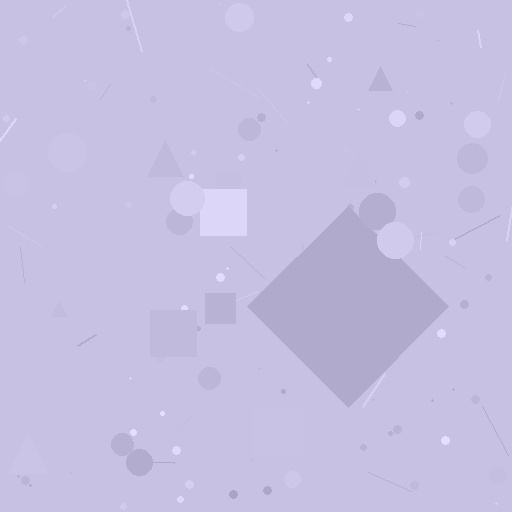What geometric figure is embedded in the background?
A diamond is embedded in the background.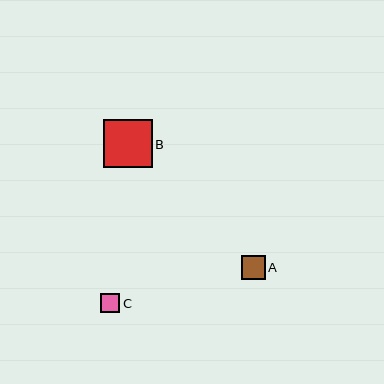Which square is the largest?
Square B is the largest with a size of approximately 48 pixels.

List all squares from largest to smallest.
From largest to smallest: B, A, C.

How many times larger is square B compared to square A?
Square B is approximately 2.0 times the size of square A.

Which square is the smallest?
Square C is the smallest with a size of approximately 19 pixels.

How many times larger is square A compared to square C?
Square A is approximately 1.2 times the size of square C.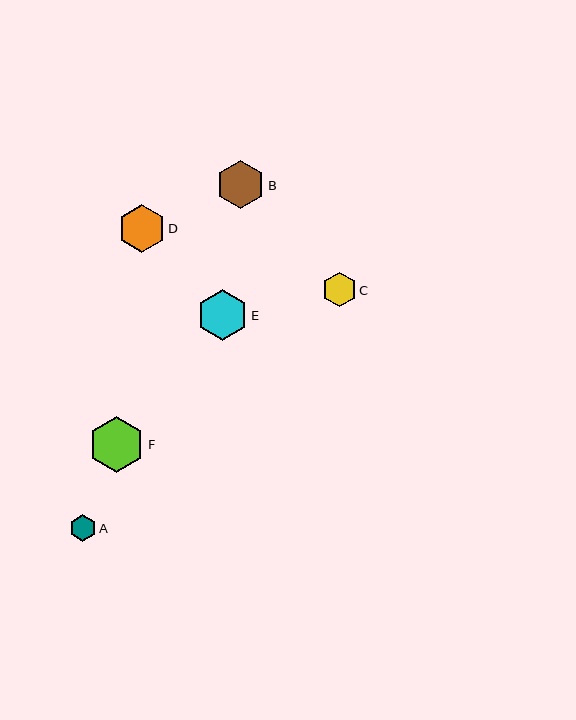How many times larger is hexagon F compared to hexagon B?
Hexagon F is approximately 1.2 times the size of hexagon B.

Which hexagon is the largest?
Hexagon F is the largest with a size of approximately 56 pixels.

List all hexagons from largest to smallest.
From largest to smallest: F, E, B, D, C, A.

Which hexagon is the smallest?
Hexagon A is the smallest with a size of approximately 26 pixels.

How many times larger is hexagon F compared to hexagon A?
Hexagon F is approximately 2.1 times the size of hexagon A.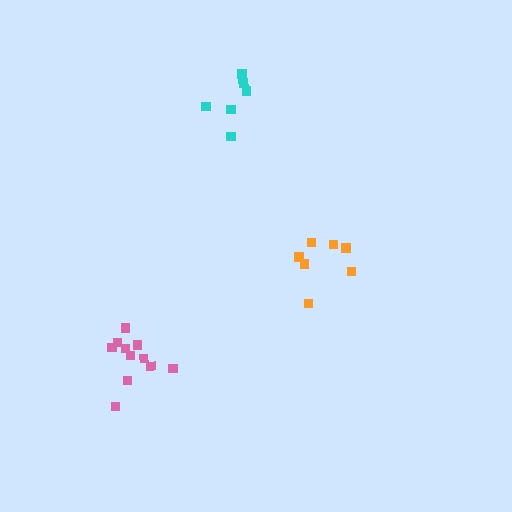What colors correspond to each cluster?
The clusters are colored: orange, cyan, pink.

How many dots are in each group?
Group 1: 7 dots, Group 2: 6 dots, Group 3: 11 dots (24 total).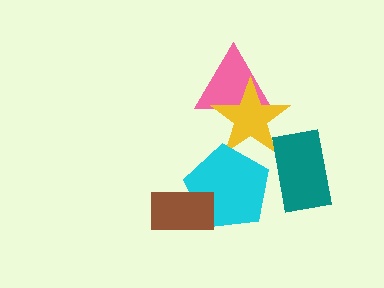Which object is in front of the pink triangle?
The yellow star is in front of the pink triangle.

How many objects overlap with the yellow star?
2 objects overlap with the yellow star.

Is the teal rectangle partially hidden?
No, no other shape covers it.